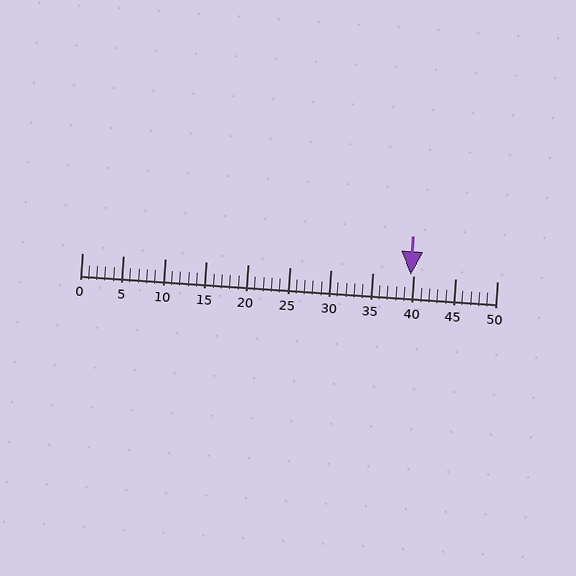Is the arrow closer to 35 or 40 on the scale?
The arrow is closer to 40.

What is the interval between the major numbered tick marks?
The major tick marks are spaced 5 units apart.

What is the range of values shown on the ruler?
The ruler shows values from 0 to 50.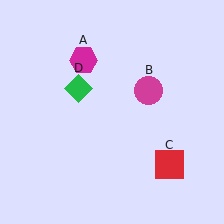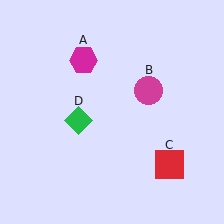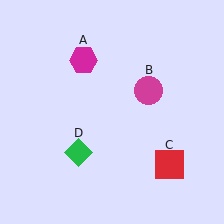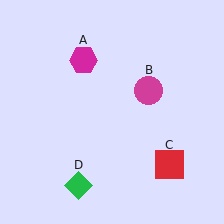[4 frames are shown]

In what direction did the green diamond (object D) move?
The green diamond (object D) moved down.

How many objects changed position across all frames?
1 object changed position: green diamond (object D).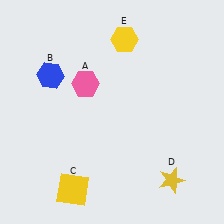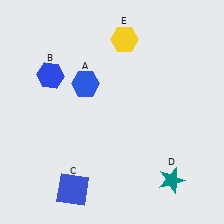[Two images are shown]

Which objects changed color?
A changed from pink to blue. C changed from yellow to blue. D changed from yellow to teal.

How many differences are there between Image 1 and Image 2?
There are 3 differences between the two images.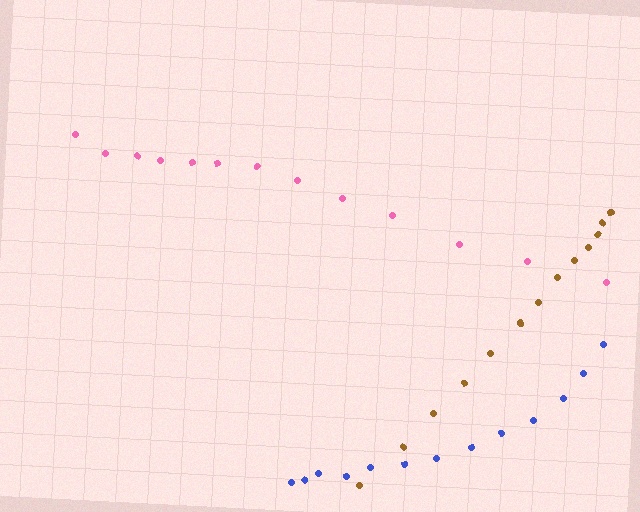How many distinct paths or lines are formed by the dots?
There are 3 distinct paths.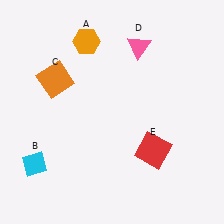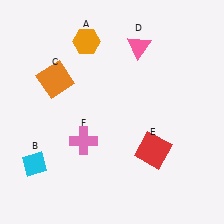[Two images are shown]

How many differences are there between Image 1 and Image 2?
There is 1 difference between the two images.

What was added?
A pink cross (F) was added in Image 2.